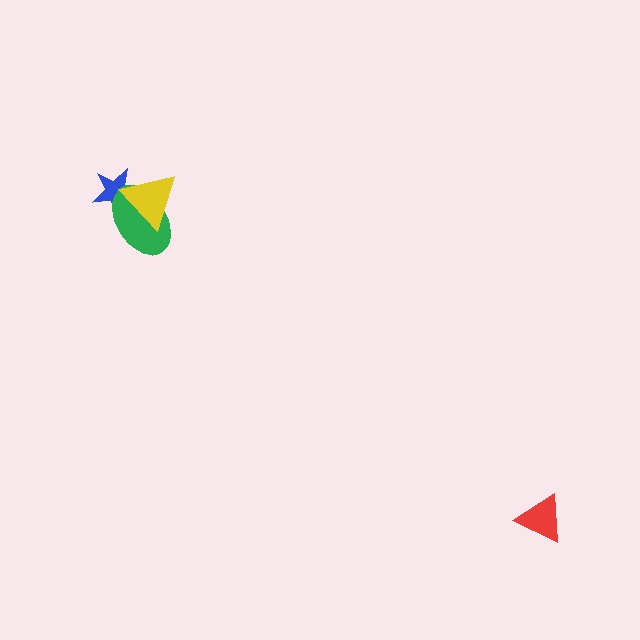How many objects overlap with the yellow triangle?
2 objects overlap with the yellow triangle.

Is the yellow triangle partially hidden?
No, no other shape covers it.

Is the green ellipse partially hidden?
Yes, it is partially covered by another shape.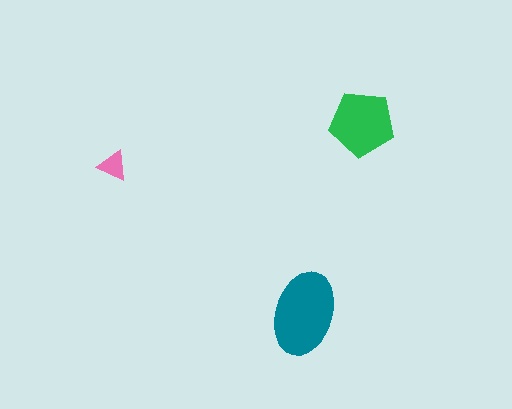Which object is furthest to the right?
The green pentagon is rightmost.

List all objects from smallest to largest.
The pink triangle, the green pentagon, the teal ellipse.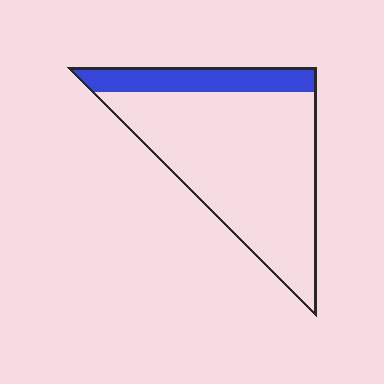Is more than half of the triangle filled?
No.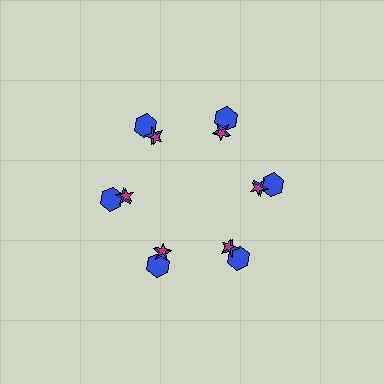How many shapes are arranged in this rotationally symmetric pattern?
There are 18 shapes, arranged in 6 groups of 3.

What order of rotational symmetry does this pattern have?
This pattern has 6-fold rotational symmetry.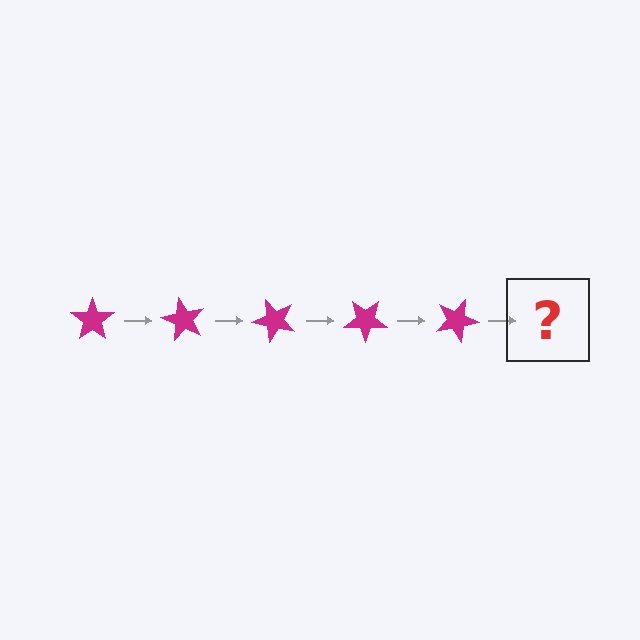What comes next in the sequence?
The next element should be a magenta star rotated 300 degrees.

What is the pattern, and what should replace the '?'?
The pattern is that the star rotates 60 degrees each step. The '?' should be a magenta star rotated 300 degrees.